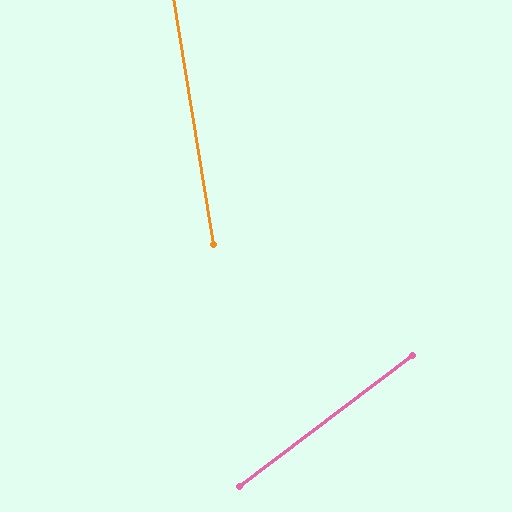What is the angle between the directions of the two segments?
Approximately 62 degrees.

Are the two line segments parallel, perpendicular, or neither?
Neither parallel nor perpendicular — they differ by about 62°.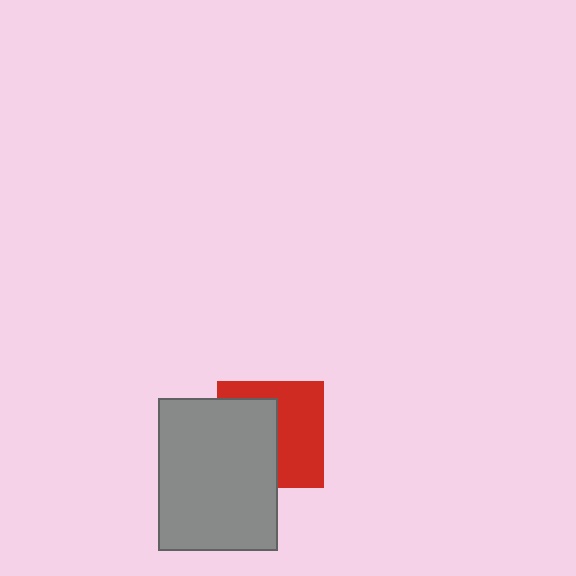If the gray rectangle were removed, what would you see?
You would see the complete red square.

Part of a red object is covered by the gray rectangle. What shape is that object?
It is a square.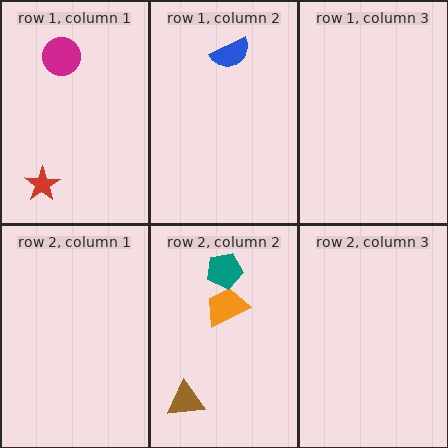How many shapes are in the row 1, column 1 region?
2.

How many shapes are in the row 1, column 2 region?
1.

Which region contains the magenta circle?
The row 1, column 1 region.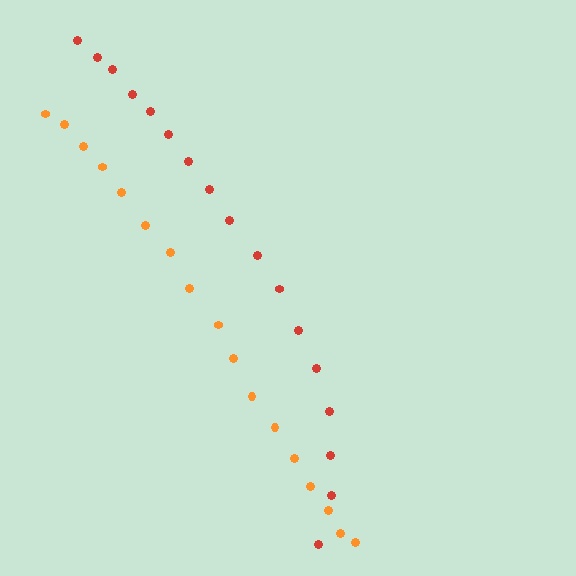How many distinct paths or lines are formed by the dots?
There are 2 distinct paths.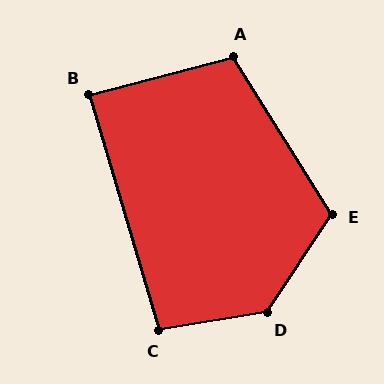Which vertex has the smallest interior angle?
B, at approximately 88 degrees.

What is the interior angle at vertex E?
Approximately 115 degrees (obtuse).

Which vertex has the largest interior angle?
D, at approximately 133 degrees.